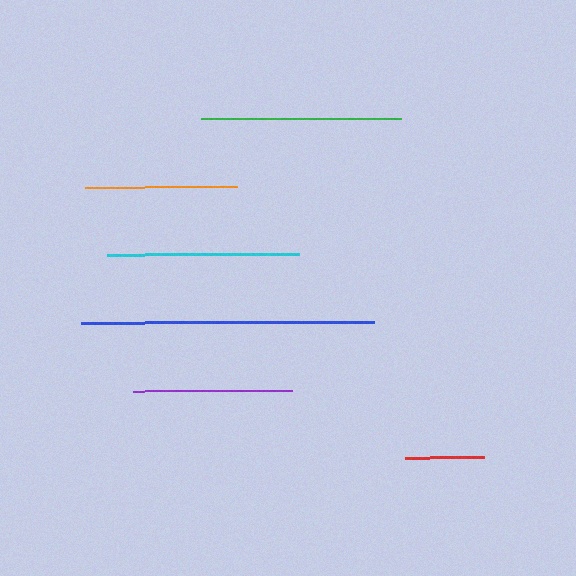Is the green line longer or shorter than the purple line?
The green line is longer than the purple line.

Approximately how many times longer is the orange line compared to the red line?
The orange line is approximately 1.9 times the length of the red line.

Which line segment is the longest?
The blue line is the longest at approximately 294 pixels.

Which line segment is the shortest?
The red line is the shortest at approximately 79 pixels.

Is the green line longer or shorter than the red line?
The green line is longer than the red line.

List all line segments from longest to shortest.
From longest to shortest: blue, green, cyan, purple, orange, red.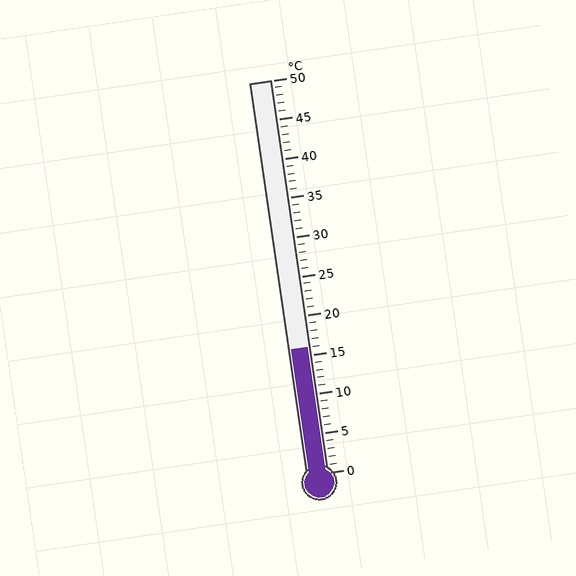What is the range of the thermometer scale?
The thermometer scale ranges from 0°C to 50°C.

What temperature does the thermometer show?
The thermometer shows approximately 16°C.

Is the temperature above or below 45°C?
The temperature is below 45°C.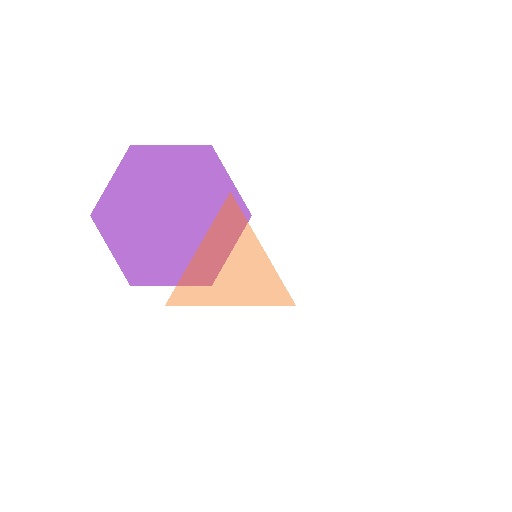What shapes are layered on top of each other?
The layered shapes are: a purple hexagon, an orange triangle.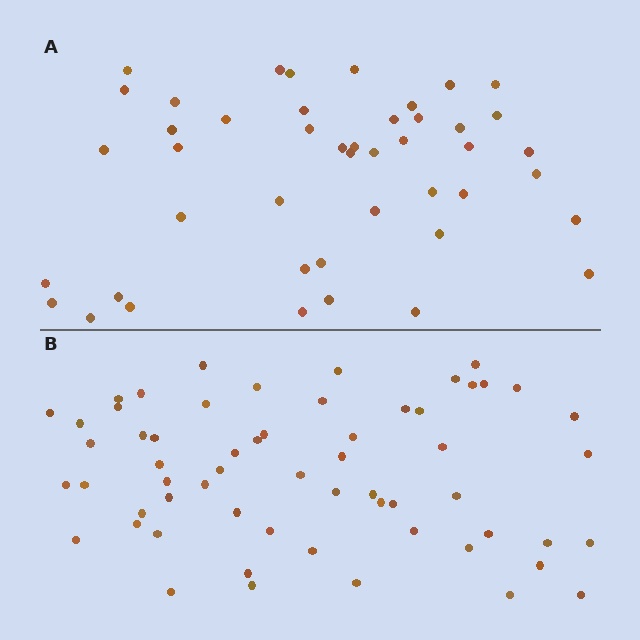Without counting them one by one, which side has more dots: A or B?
Region B (the bottom region) has more dots.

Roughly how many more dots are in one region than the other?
Region B has approximately 15 more dots than region A.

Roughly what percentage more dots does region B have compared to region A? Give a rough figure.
About 35% more.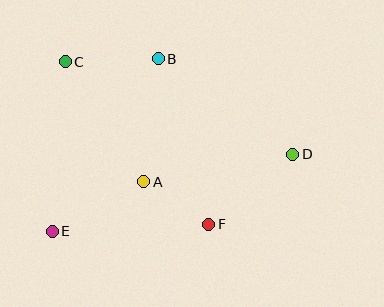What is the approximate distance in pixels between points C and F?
The distance between C and F is approximately 217 pixels.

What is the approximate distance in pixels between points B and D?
The distance between B and D is approximately 165 pixels.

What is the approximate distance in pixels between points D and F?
The distance between D and F is approximately 109 pixels.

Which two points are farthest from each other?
Points D and E are farthest from each other.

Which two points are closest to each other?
Points A and F are closest to each other.